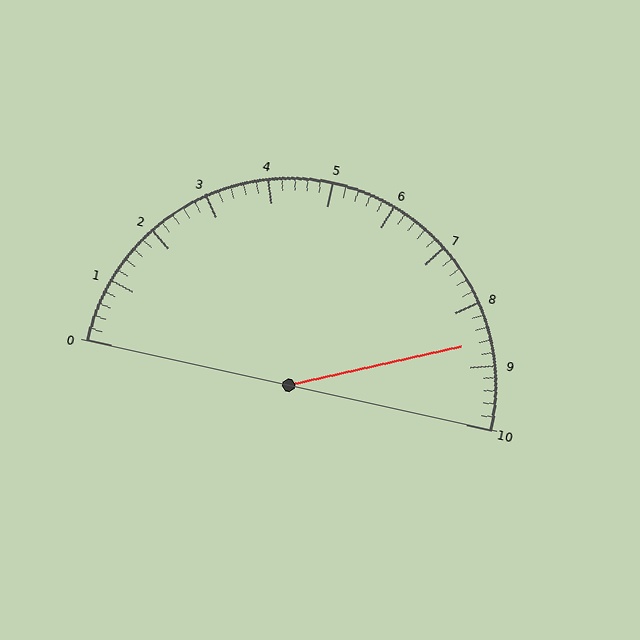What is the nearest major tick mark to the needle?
The nearest major tick mark is 9.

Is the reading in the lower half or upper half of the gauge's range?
The reading is in the upper half of the range (0 to 10).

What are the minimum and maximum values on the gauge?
The gauge ranges from 0 to 10.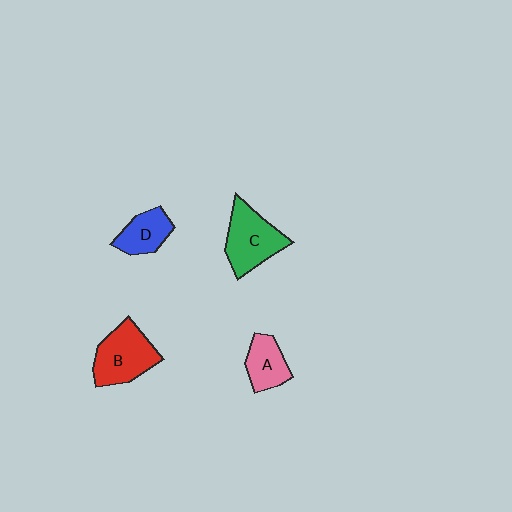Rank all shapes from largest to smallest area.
From largest to smallest: B (red), C (green), A (pink), D (blue).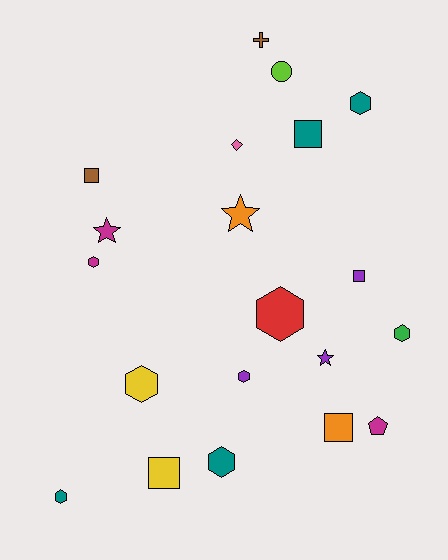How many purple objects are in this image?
There are 3 purple objects.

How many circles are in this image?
There is 1 circle.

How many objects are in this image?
There are 20 objects.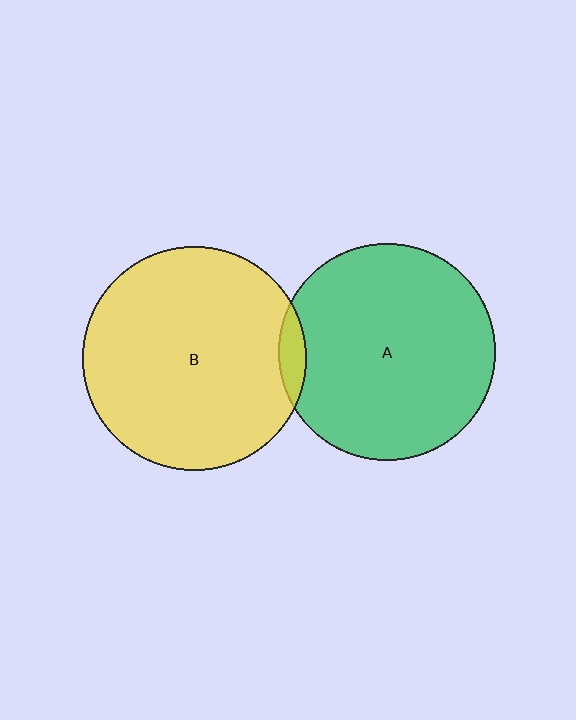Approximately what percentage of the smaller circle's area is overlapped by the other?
Approximately 5%.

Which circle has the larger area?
Circle B (yellow).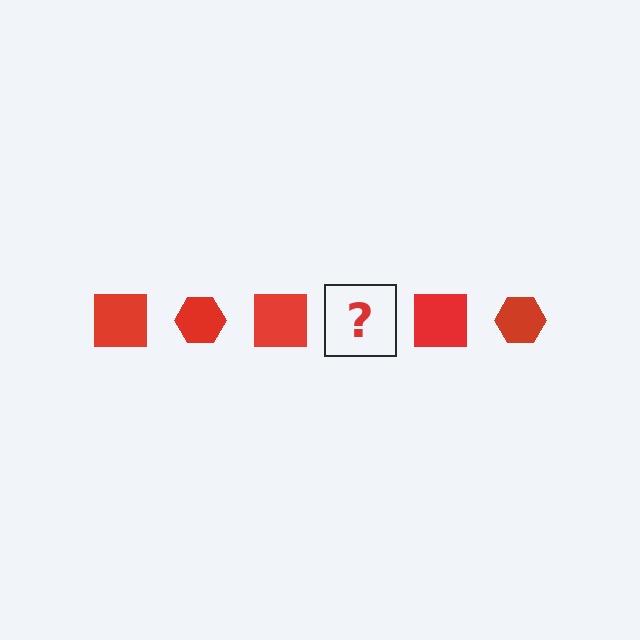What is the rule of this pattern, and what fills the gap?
The rule is that the pattern cycles through square, hexagon shapes in red. The gap should be filled with a red hexagon.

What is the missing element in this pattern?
The missing element is a red hexagon.